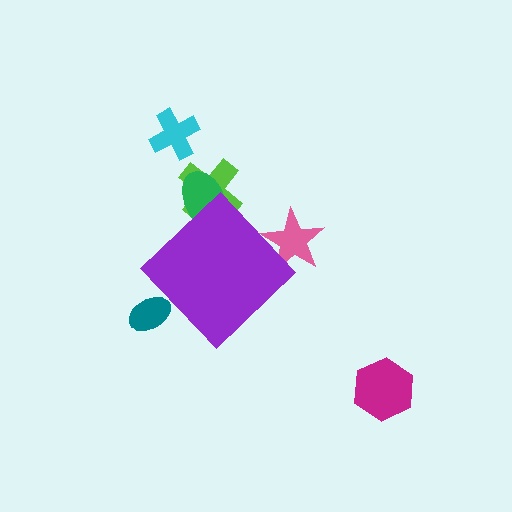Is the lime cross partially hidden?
Yes, the lime cross is partially hidden behind the purple diamond.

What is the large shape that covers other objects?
A purple diamond.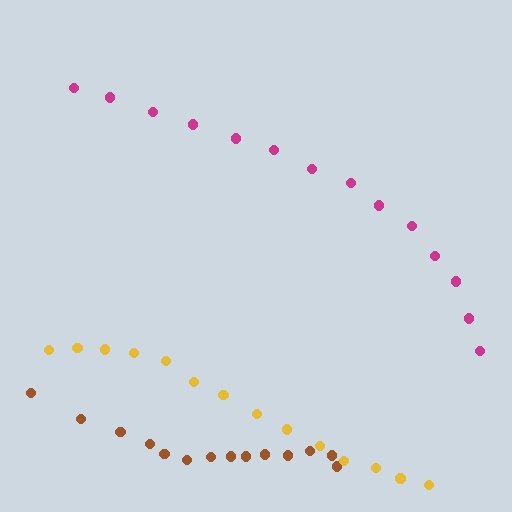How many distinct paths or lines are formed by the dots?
There are 3 distinct paths.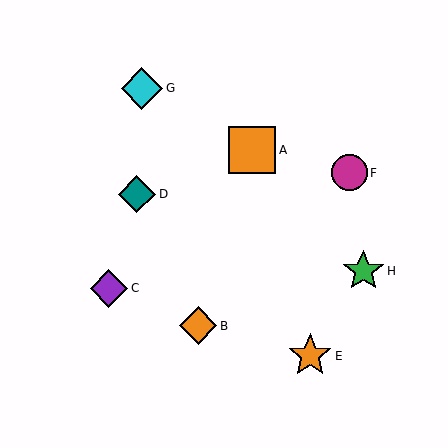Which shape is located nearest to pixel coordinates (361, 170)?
The magenta circle (labeled F) at (350, 173) is nearest to that location.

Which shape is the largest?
The orange square (labeled A) is the largest.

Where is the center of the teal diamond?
The center of the teal diamond is at (137, 194).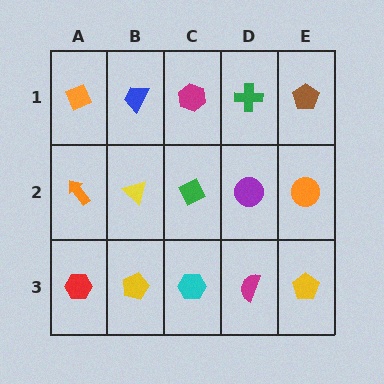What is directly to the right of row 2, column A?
A yellow triangle.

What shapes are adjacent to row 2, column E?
A brown pentagon (row 1, column E), a yellow pentagon (row 3, column E), a purple circle (row 2, column D).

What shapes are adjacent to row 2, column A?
An orange diamond (row 1, column A), a red hexagon (row 3, column A), a yellow triangle (row 2, column B).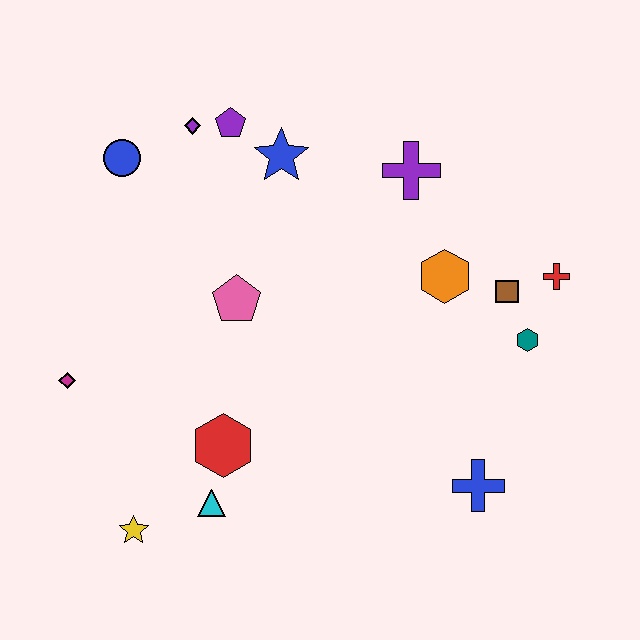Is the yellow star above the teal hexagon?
No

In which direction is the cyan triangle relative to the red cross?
The cyan triangle is to the left of the red cross.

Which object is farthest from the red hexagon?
The red cross is farthest from the red hexagon.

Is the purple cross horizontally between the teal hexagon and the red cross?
No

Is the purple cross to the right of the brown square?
No